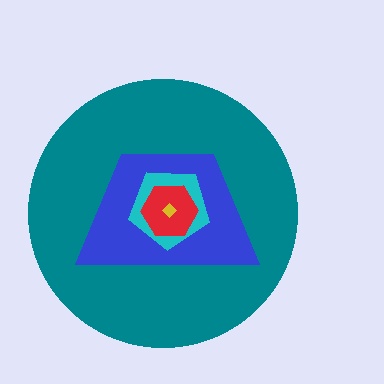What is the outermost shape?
The teal circle.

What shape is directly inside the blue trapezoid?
The cyan pentagon.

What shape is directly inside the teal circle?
The blue trapezoid.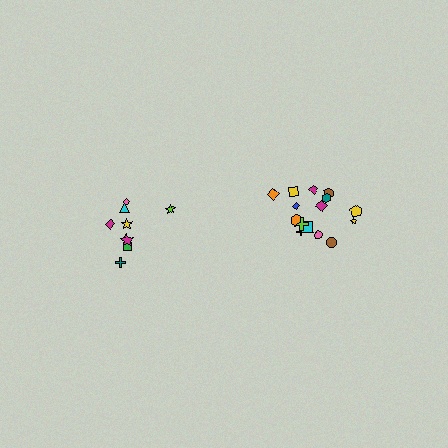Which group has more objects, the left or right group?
The right group.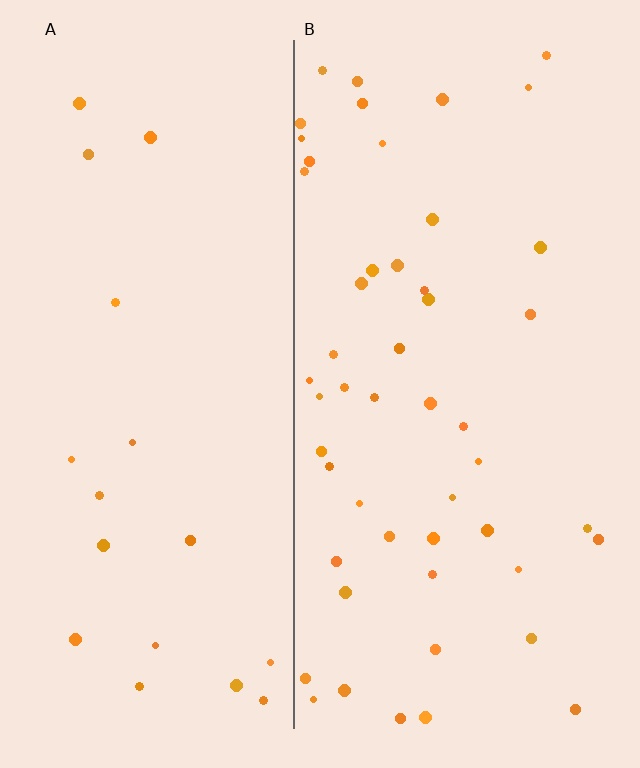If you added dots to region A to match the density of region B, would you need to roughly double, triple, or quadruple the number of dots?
Approximately triple.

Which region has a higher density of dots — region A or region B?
B (the right).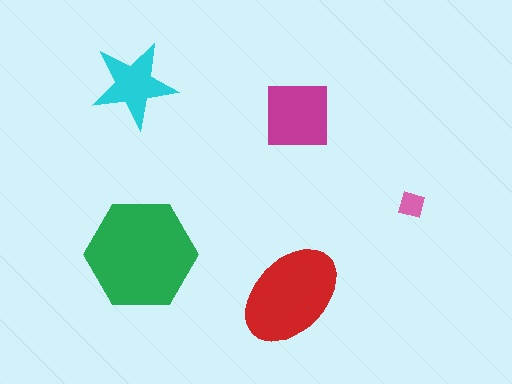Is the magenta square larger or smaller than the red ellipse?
Smaller.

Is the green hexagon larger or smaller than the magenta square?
Larger.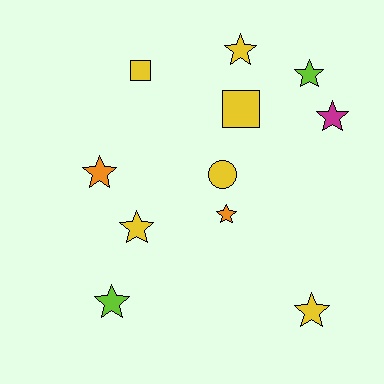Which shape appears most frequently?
Star, with 8 objects.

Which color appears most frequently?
Yellow, with 6 objects.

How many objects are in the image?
There are 11 objects.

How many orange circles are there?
There are no orange circles.